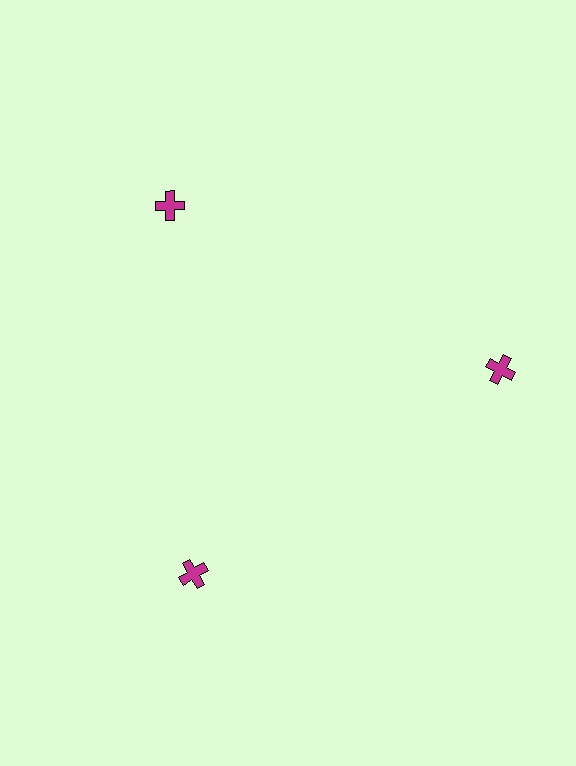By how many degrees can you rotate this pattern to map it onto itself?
The pattern maps onto itself every 120 degrees of rotation.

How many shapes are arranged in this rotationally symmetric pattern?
There are 3 shapes, arranged in 3 groups of 1.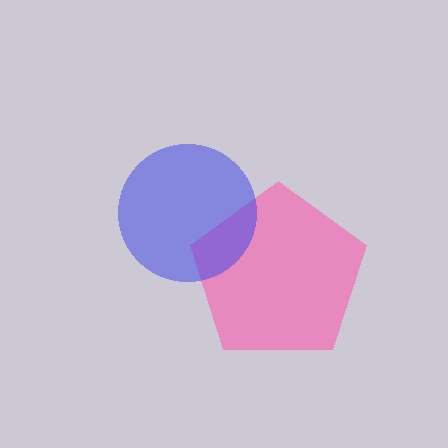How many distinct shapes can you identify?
There are 2 distinct shapes: a pink pentagon, a blue circle.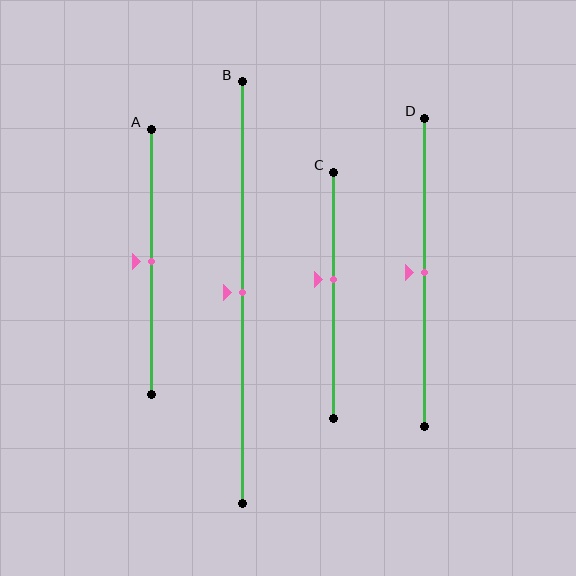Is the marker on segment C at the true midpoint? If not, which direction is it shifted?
No, the marker on segment C is shifted upward by about 7% of the segment length.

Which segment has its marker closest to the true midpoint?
Segment A has its marker closest to the true midpoint.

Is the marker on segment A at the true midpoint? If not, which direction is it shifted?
Yes, the marker on segment A is at the true midpoint.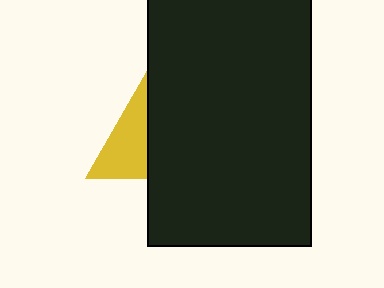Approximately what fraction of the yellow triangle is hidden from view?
Roughly 56% of the yellow triangle is hidden behind the black rectangle.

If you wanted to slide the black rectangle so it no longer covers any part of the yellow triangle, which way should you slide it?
Slide it right — that is the most direct way to separate the two shapes.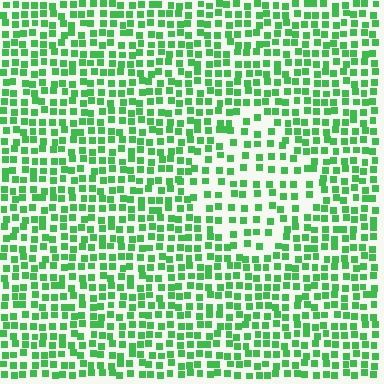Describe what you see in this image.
The image contains small green elements arranged at two different densities. A diamond-shaped region is visible where the elements are less densely packed than the surrounding area.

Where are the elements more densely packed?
The elements are more densely packed outside the diamond boundary.